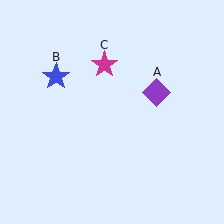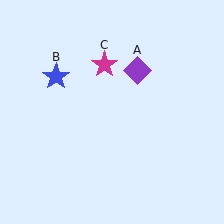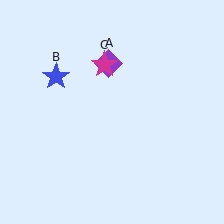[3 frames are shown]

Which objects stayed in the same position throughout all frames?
Blue star (object B) and magenta star (object C) remained stationary.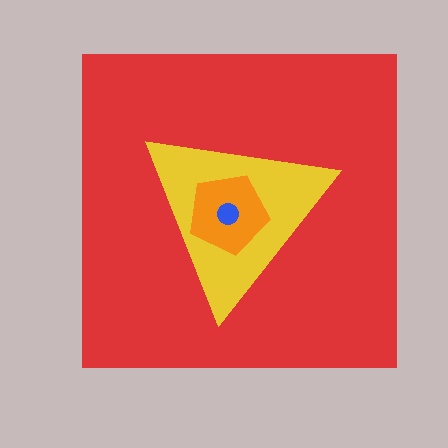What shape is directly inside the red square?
The yellow triangle.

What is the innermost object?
The blue circle.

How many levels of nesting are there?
4.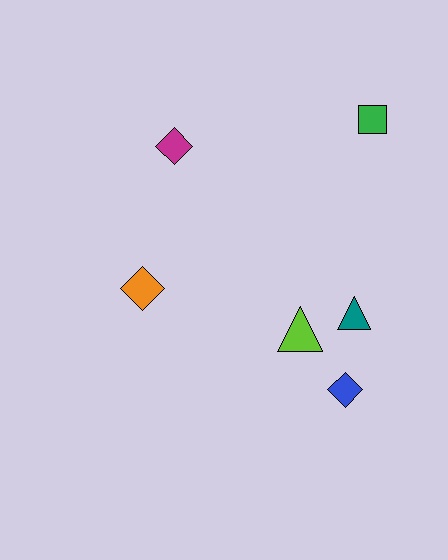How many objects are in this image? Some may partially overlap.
There are 6 objects.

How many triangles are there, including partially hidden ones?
There are 2 triangles.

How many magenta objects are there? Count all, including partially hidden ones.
There is 1 magenta object.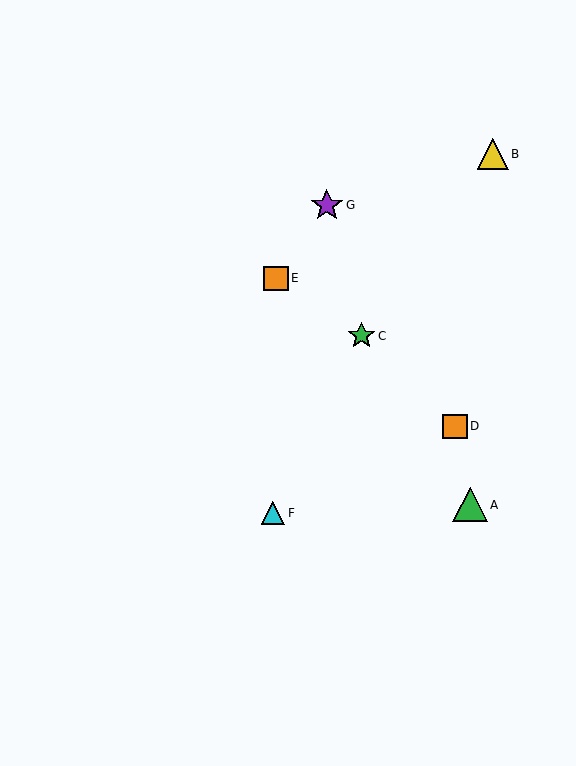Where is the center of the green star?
The center of the green star is at (362, 336).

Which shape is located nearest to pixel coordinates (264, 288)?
The orange square (labeled E) at (276, 278) is nearest to that location.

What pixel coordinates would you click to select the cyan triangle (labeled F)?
Click at (273, 513) to select the cyan triangle F.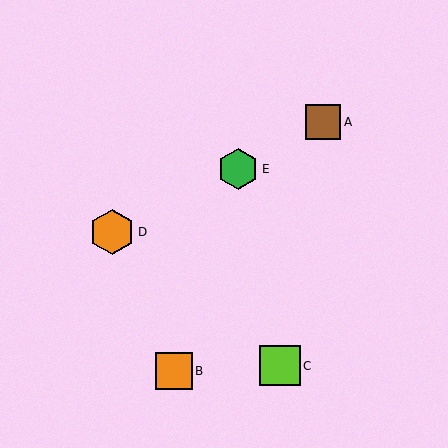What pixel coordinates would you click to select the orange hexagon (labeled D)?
Click at (112, 232) to select the orange hexagon D.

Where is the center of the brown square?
The center of the brown square is at (323, 122).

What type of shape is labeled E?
Shape E is a green hexagon.